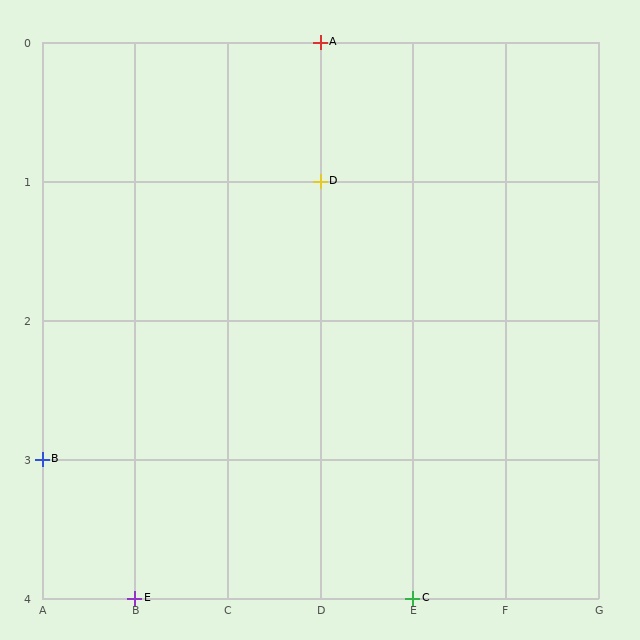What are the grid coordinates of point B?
Point B is at grid coordinates (A, 3).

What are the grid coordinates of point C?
Point C is at grid coordinates (E, 4).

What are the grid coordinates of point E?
Point E is at grid coordinates (B, 4).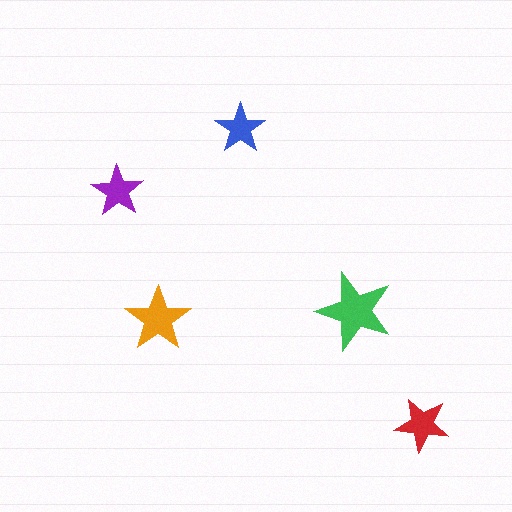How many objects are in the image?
There are 5 objects in the image.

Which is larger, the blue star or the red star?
The red one.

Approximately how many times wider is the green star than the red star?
About 1.5 times wider.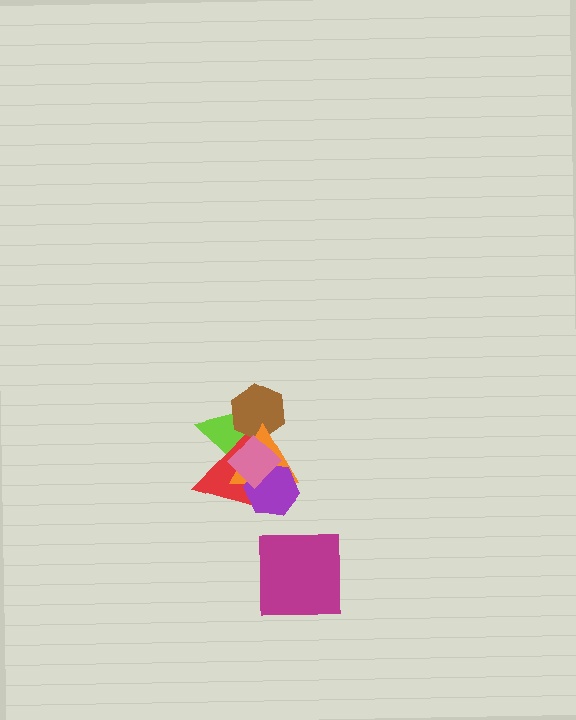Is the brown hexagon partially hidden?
Yes, it is partially covered by another shape.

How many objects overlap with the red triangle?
5 objects overlap with the red triangle.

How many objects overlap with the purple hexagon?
3 objects overlap with the purple hexagon.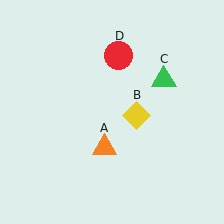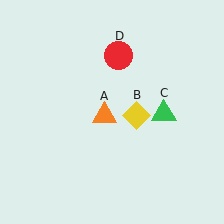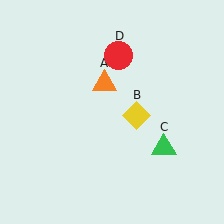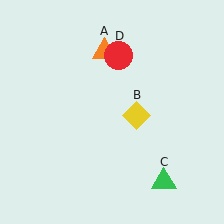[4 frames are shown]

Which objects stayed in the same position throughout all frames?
Yellow diamond (object B) and red circle (object D) remained stationary.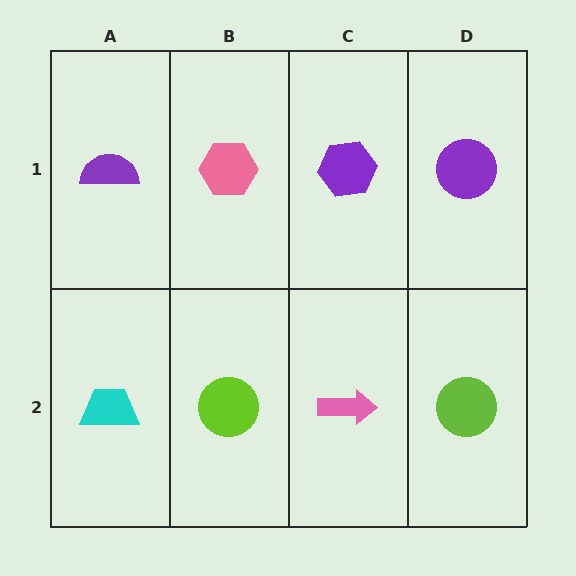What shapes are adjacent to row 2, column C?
A purple hexagon (row 1, column C), a lime circle (row 2, column B), a lime circle (row 2, column D).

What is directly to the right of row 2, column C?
A lime circle.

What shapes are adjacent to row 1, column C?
A pink arrow (row 2, column C), a pink hexagon (row 1, column B), a purple circle (row 1, column D).